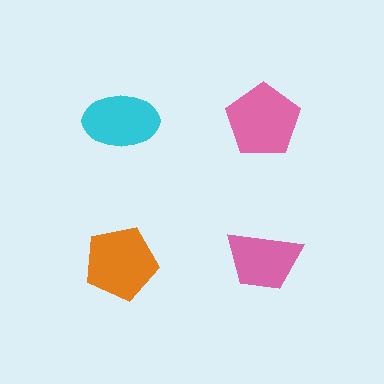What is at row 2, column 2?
A pink trapezoid.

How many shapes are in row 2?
2 shapes.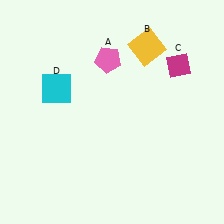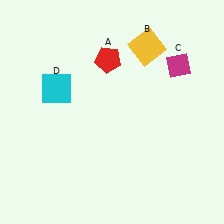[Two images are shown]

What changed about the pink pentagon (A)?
In Image 1, A is pink. In Image 2, it changed to red.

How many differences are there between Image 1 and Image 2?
There is 1 difference between the two images.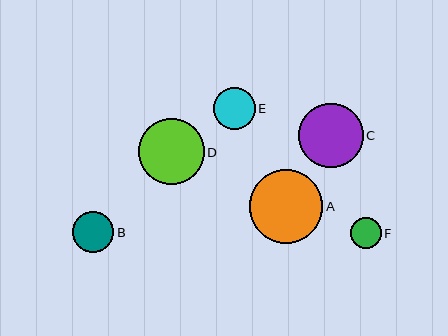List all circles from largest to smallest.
From largest to smallest: A, D, C, E, B, F.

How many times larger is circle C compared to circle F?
Circle C is approximately 2.1 times the size of circle F.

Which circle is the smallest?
Circle F is the smallest with a size of approximately 31 pixels.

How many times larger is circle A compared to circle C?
Circle A is approximately 1.1 times the size of circle C.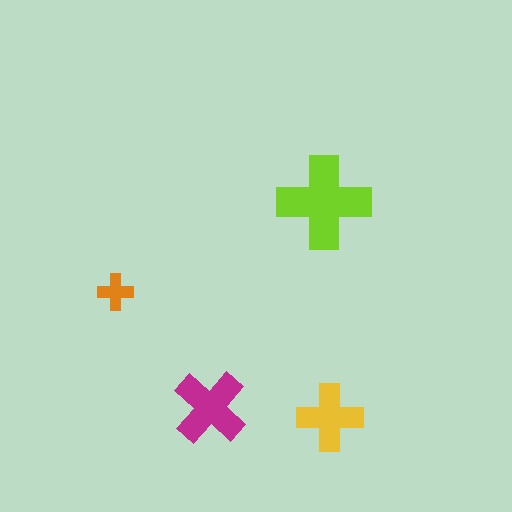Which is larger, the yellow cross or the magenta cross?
The magenta one.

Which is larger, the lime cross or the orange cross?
The lime one.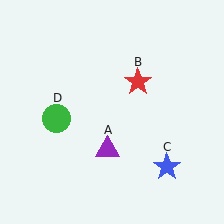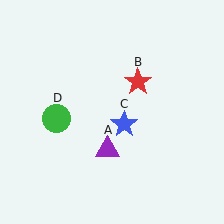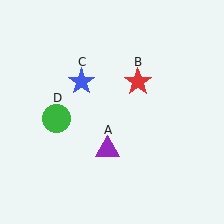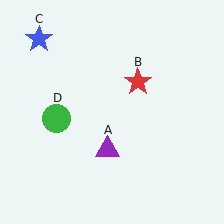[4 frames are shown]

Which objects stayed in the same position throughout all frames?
Purple triangle (object A) and red star (object B) and green circle (object D) remained stationary.